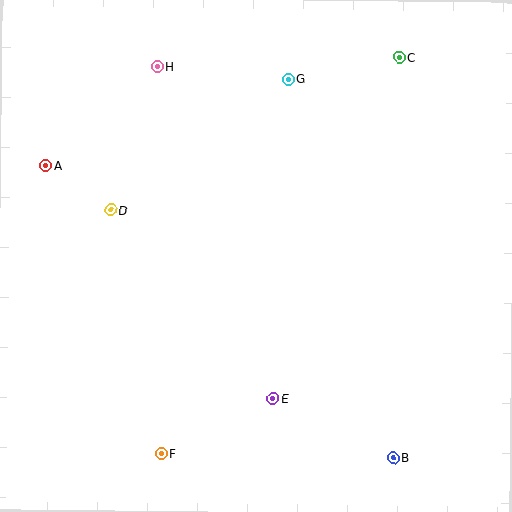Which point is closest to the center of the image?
Point E at (273, 399) is closest to the center.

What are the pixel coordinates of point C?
Point C is at (400, 57).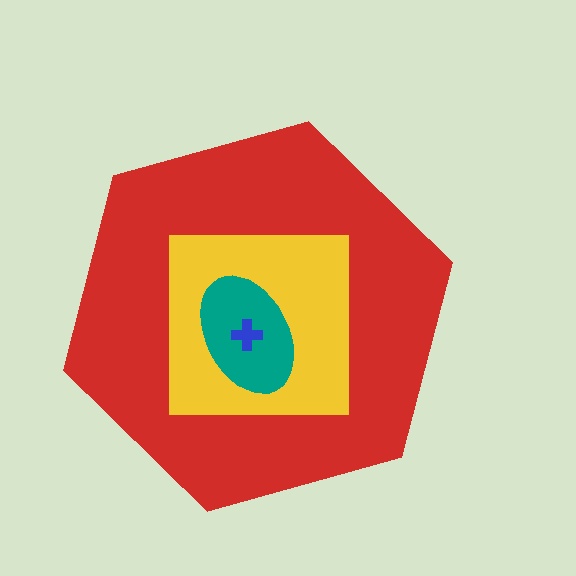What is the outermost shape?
The red hexagon.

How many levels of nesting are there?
4.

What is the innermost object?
The blue cross.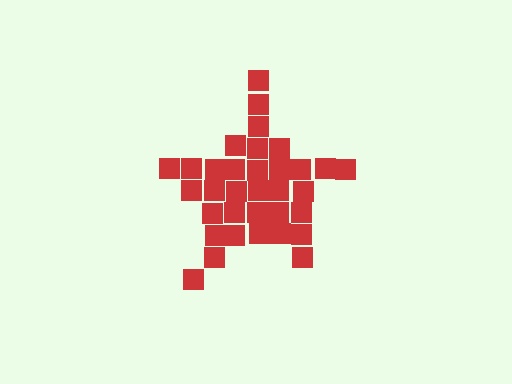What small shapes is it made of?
It is made of small squares.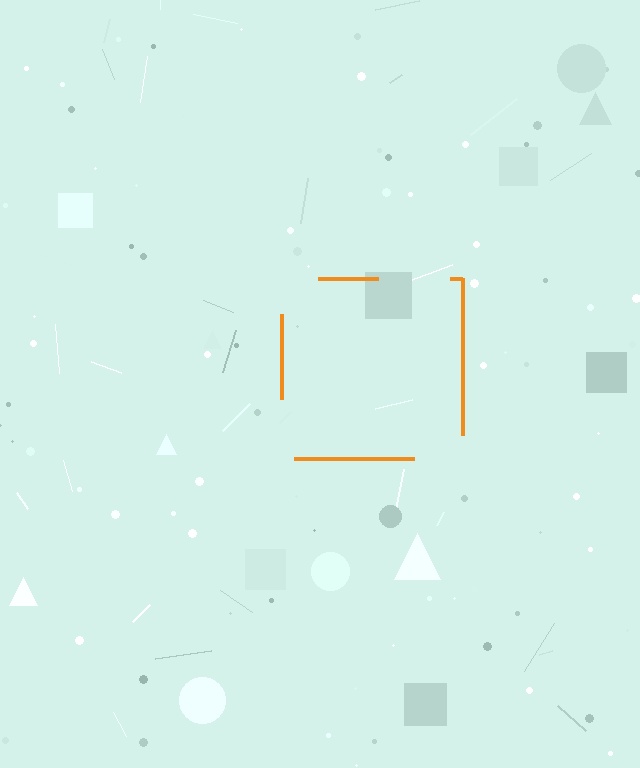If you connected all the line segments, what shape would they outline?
They would outline a square.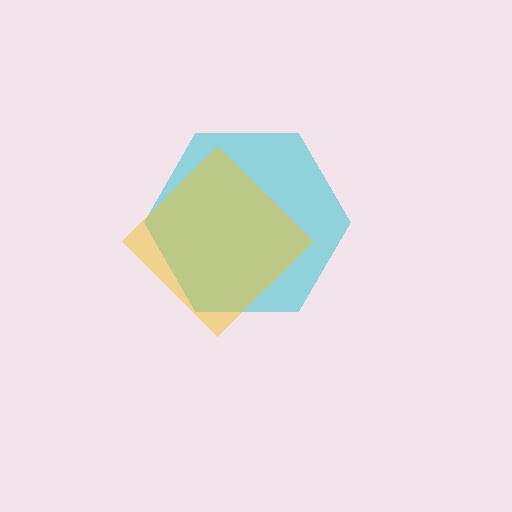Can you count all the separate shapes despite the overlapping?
Yes, there are 2 separate shapes.